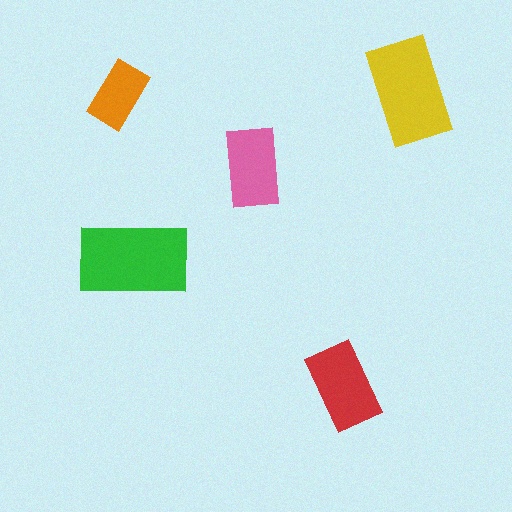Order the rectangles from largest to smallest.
the green one, the yellow one, the red one, the pink one, the orange one.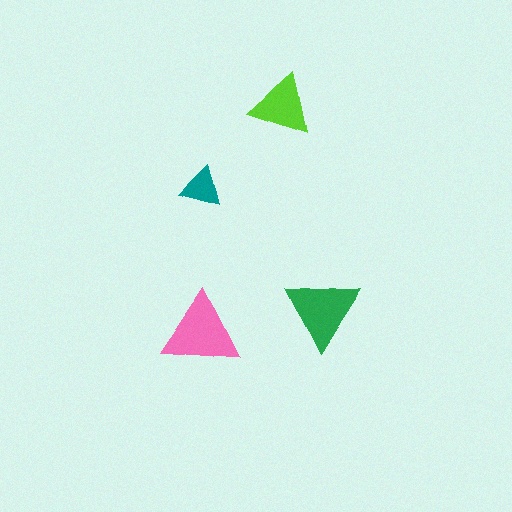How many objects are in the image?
There are 4 objects in the image.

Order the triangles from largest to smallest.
the pink one, the green one, the lime one, the teal one.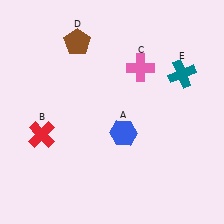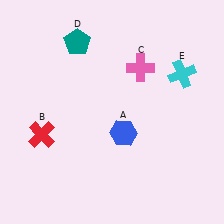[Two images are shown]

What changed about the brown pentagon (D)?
In Image 1, D is brown. In Image 2, it changed to teal.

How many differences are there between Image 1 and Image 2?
There are 2 differences between the two images.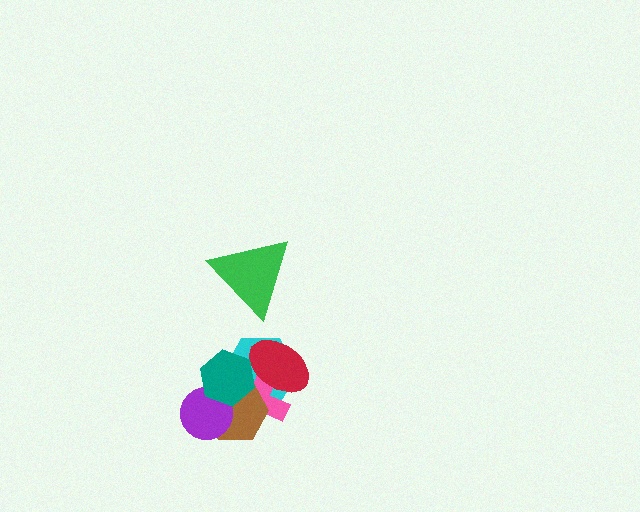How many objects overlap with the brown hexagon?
4 objects overlap with the brown hexagon.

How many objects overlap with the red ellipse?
3 objects overlap with the red ellipse.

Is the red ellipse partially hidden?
Yes, it is partially covered by another shape.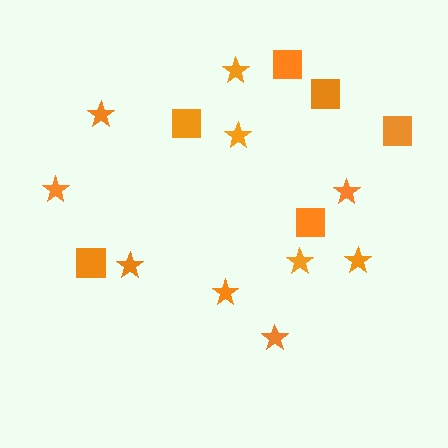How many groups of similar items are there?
There are 2 groups: one group of stars (10) and one group of squares (6).